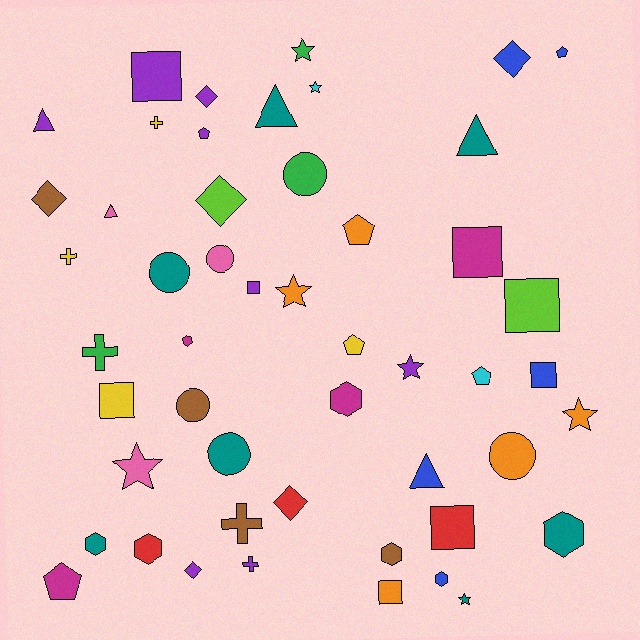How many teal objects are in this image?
There are 7 teal objects.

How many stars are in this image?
There are 7 stars.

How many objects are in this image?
There are 50 objects.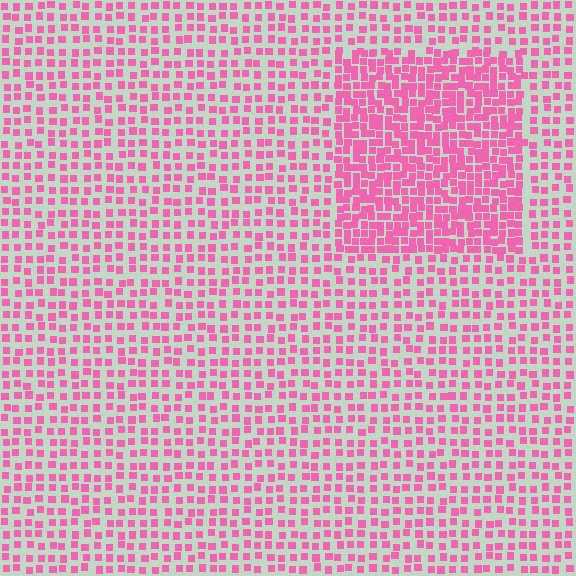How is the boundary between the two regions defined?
The boundary is defined by a change in element density (approximately 2.0x ratio). All elements are the same color, size, and shape.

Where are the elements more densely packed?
The elements are more densely packed inside the rectangle boundary.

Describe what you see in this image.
The image contains small pink elements arranged at two different densities. A rectangle-shaped region is visible where the elements are more densely packed than the surrounding area.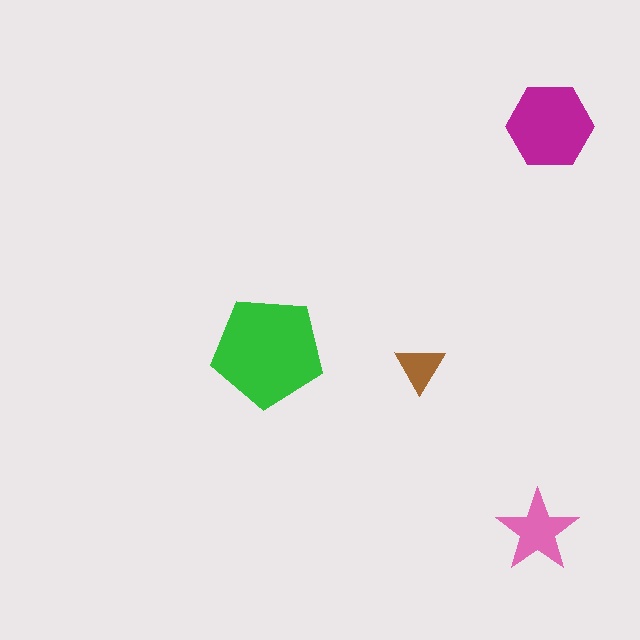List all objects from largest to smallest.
The green pentagon, the magenta hexagon, the pink star, the brown triangle.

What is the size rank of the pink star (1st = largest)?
3rd.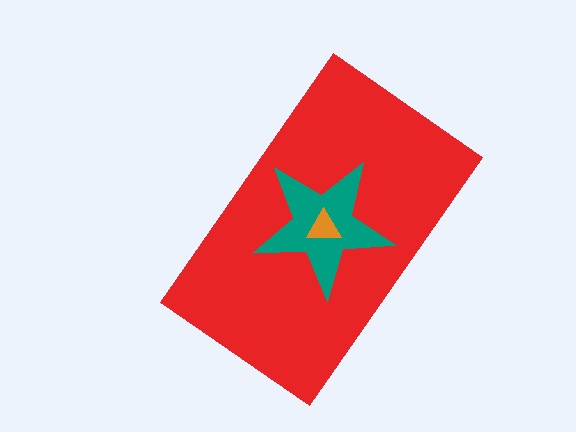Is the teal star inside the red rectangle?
Yes.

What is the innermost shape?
The orange triangle.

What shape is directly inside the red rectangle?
The teal star.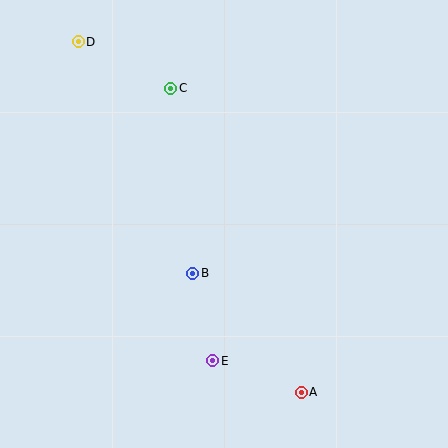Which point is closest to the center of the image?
Point B at (193, 273) is closest to the center.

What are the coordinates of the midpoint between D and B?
The midpoint between D and B is at (135, 157).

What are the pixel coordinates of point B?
Point B is at (193, 273).